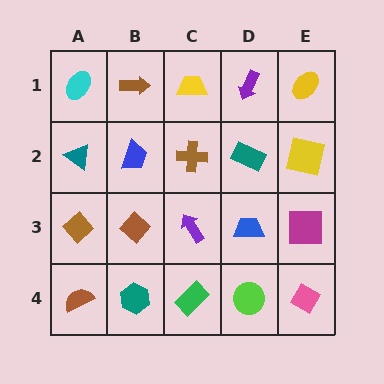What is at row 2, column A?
A teal triangle.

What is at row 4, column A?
A brown semicircle.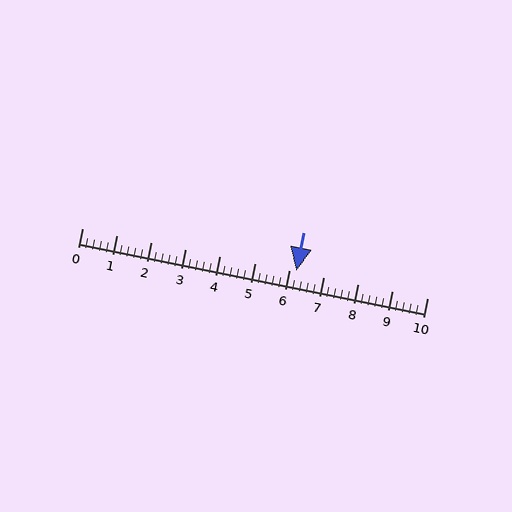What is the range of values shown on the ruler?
The ruler shows values from 0 to 10.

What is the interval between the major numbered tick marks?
The major tick marks are spaced 1 units apart.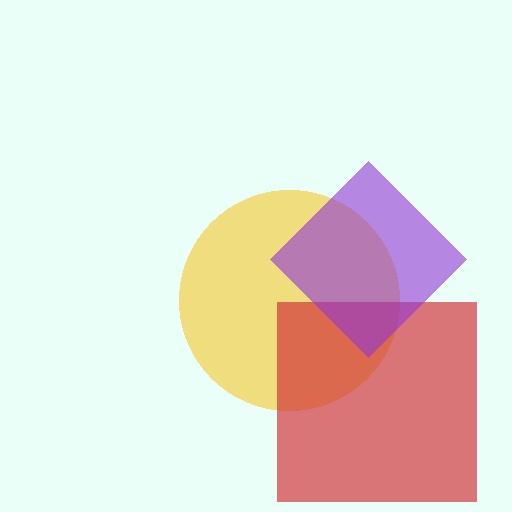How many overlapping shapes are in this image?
There are 3 overlapping shapes in the image.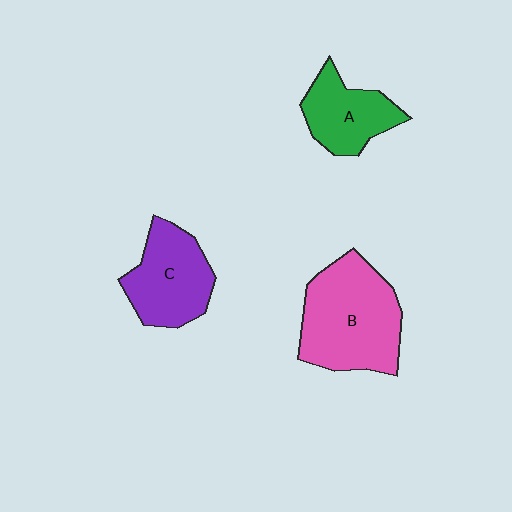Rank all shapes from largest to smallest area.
From largest to smallest: B (pink), C (purple), A (green).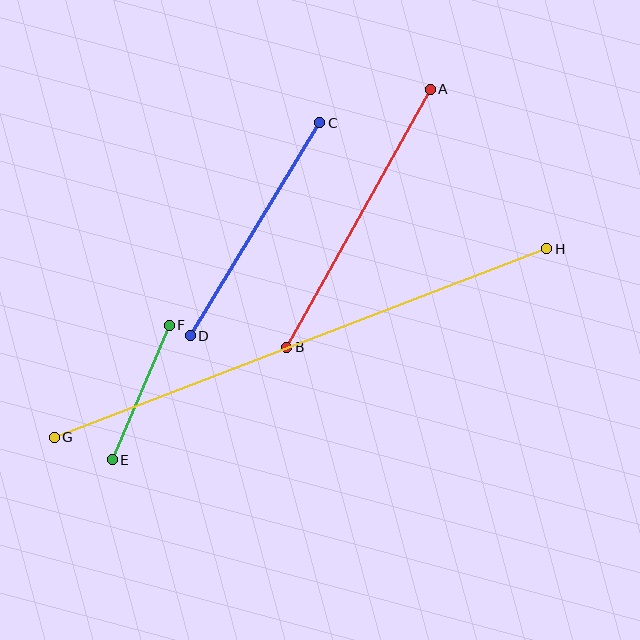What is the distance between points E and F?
The distance is approximately 146 pixels.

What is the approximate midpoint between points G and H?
The midpoint is at approximately (301, 343) pixels.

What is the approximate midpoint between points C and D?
The midpoint is at approximately (255, 229) pixels.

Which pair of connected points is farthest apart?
Points G and H are farthest apart.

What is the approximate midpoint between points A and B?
The midpoint is at approximately (358, 218) pixels.